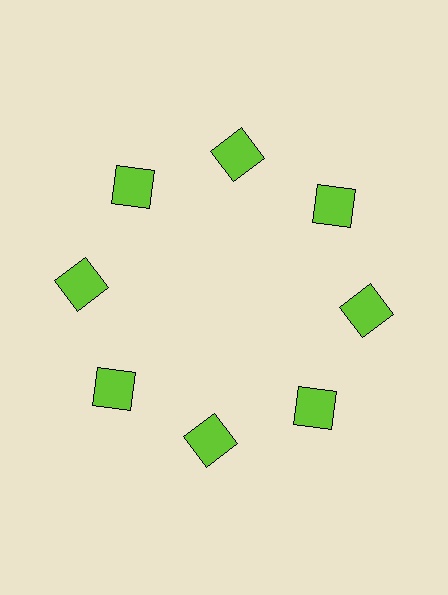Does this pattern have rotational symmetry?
Yes, this pattern has 8-fold rotational symmetry. It looks the same after rotating 45 degrees around the center.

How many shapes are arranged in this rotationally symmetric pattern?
There are 8 shapes, arranged in 8 groups of 1.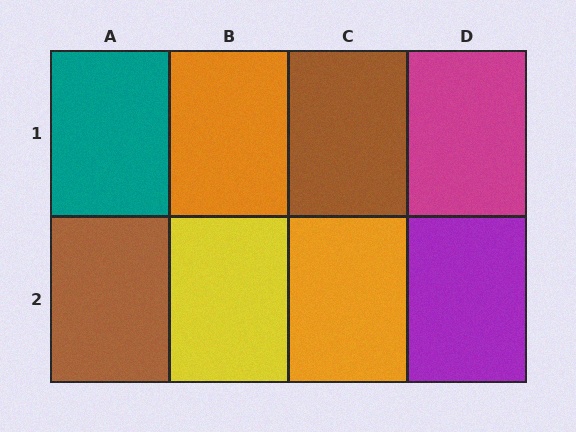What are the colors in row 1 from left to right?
Teal, orange, brown, magenta.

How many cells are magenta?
1 cell is magenta.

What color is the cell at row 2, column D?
Purple.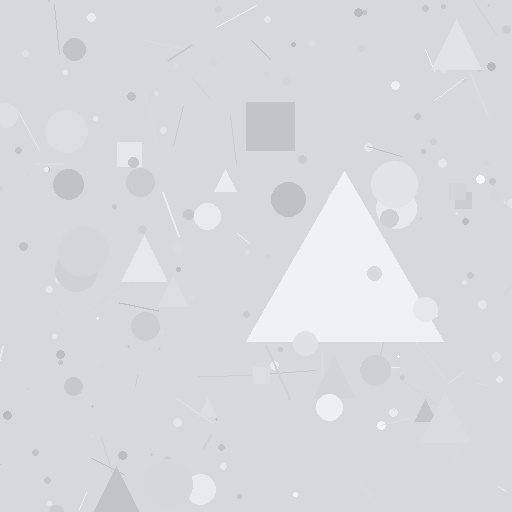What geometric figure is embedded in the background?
A triangle is embedded in the background.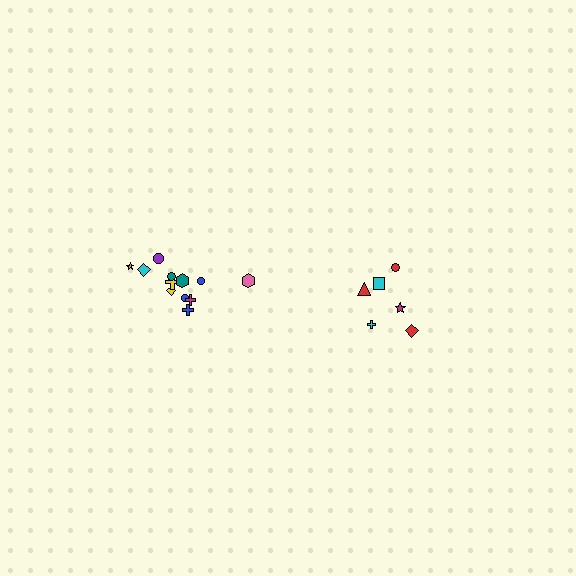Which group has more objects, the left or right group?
The left group.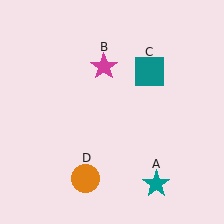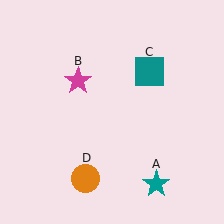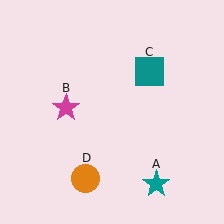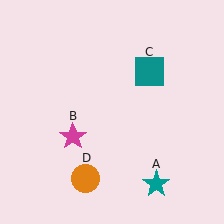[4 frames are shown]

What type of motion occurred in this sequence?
The magenta star (object B) rotated counterclockwise around the center of the scene.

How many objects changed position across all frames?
1 object changed position: magenta star (object B).